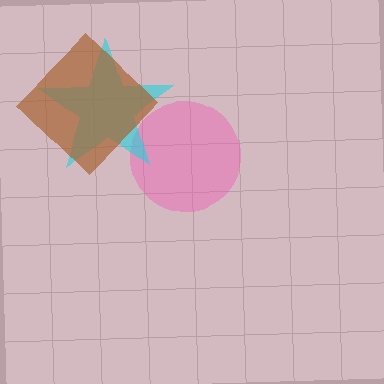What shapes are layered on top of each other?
The layered shapes are: a pink circle, a cyan star, a brown diamond.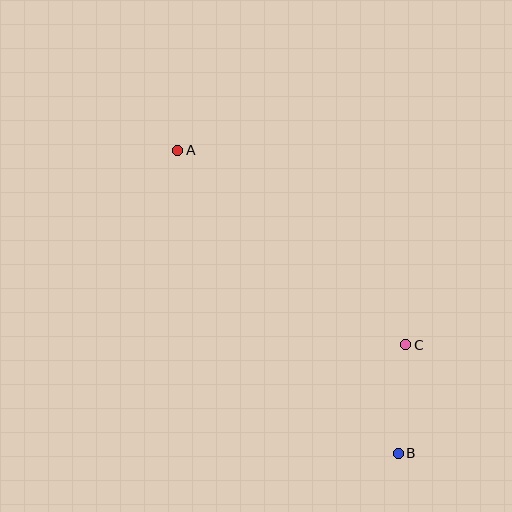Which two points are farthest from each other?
Points A and B are farthest from each other.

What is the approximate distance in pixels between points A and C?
The distance between A and C is approximately 299 pixels.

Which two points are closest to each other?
Points B and C are closest to each other.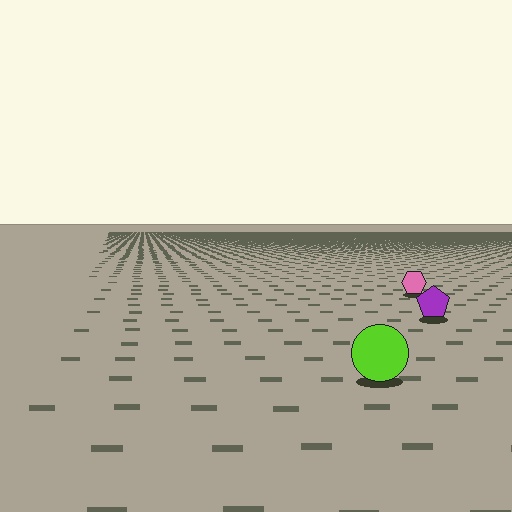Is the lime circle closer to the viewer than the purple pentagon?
Yes. The lime circle is closer — you can tell from the texture gradient: the ground texture is coarser near it.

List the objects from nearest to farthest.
From nearest to farthest: the lime circle, the purple pentagon, the pink hexagon.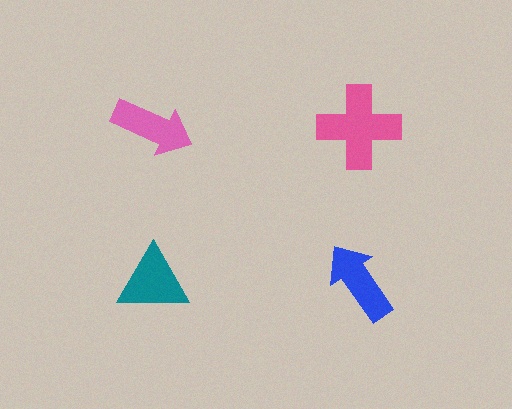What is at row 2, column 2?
A blue arrow.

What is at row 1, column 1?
A pink arrow.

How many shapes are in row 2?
2 shapes.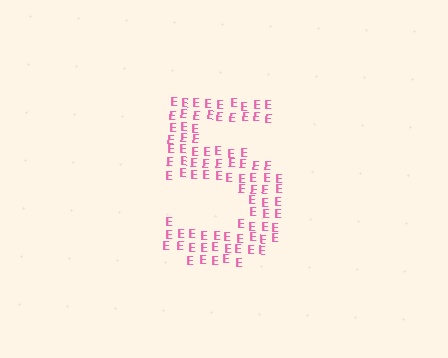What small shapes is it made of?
It is made of small letter E's.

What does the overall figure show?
The overall figure shows the digit 5.